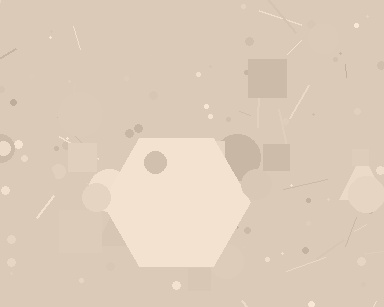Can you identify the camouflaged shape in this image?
The camouflaged shape is a hexagon.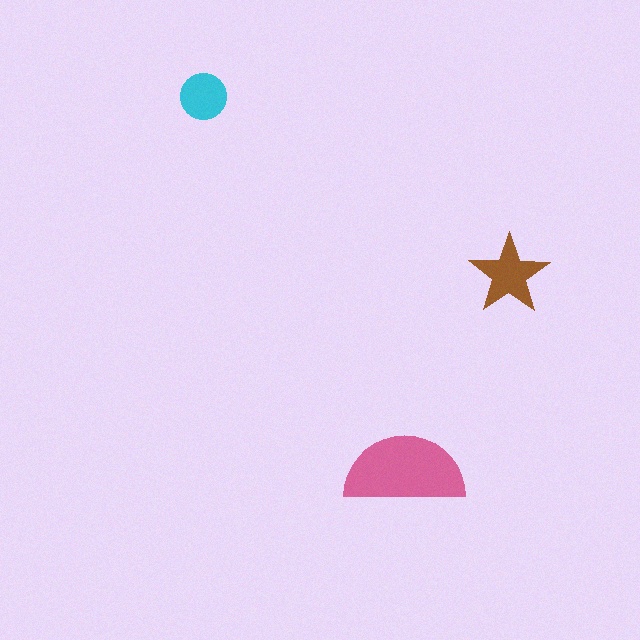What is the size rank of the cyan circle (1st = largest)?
3rd.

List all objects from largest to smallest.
The pink semicircle, the brown star, the cyan circle.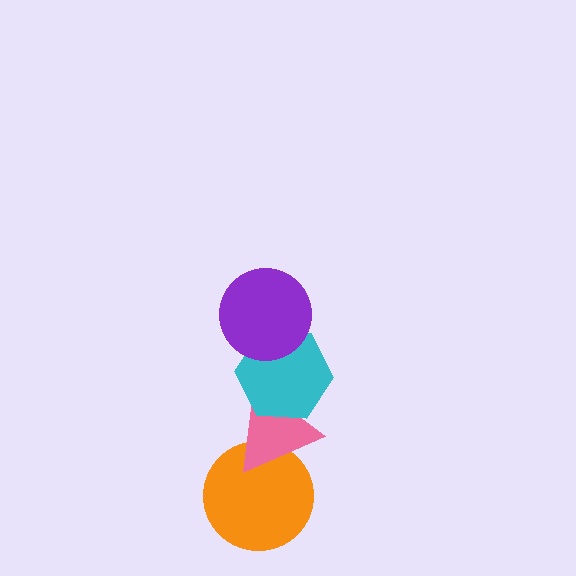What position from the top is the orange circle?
The orange circle is 4th from the top.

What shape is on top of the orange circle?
The pink triangle is on top of the orange circle.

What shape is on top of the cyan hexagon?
The purple circle is on top of the cyan hexagon.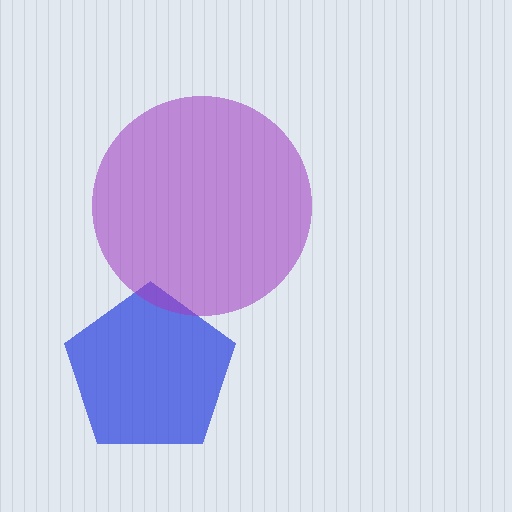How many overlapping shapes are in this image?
There are 2 overlapping shapes in the image.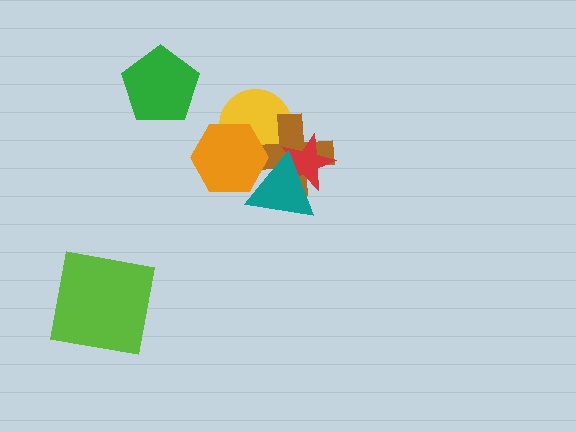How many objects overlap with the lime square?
0 objects overlap with the lime square.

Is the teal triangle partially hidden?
Yes, it is partially covered by another shape.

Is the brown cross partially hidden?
Yes, it is partially covered by another shape.